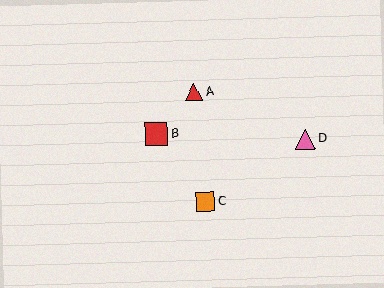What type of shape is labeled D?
Shape D is a pink triangle.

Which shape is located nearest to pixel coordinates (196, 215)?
The orange square (labeled C) at (205, 201) is nearest to that location.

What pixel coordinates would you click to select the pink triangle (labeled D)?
Click at (305, 139) to select the pink triangle D.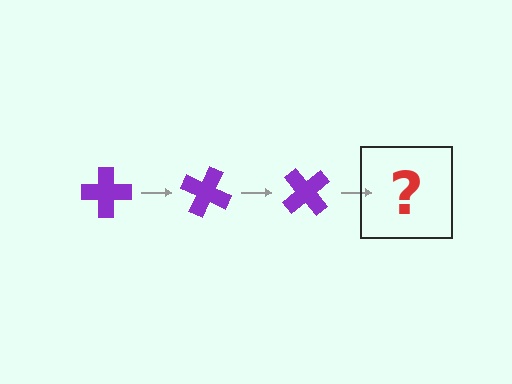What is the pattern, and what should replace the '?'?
The pattern is that the cross rotates 25 degrees each step. The '?' should be a purple cross rotated 75 degrees.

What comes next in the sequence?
The next element should be a purple cross rotated 75 degrees.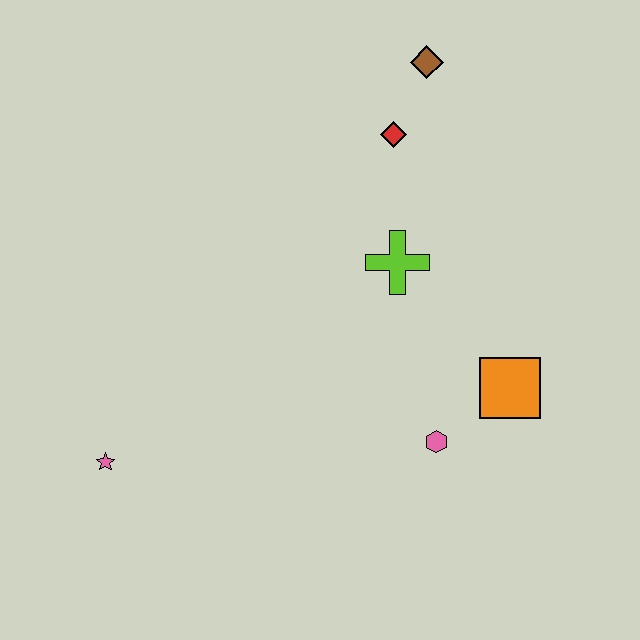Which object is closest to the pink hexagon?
The orange square is closest to the pink hexagon.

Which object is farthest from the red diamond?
The pink star is farthest from the red diamond.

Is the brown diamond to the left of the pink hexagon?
Yes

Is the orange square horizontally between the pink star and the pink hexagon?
No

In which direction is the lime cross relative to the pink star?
The lime cross is to the right of the pink star.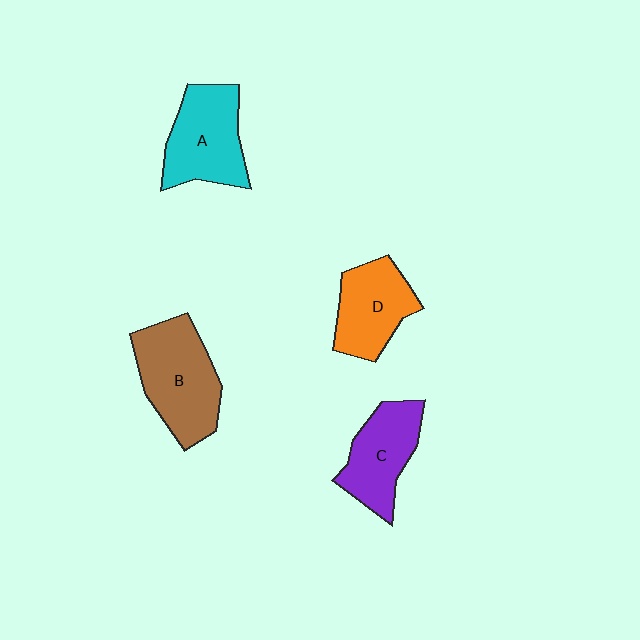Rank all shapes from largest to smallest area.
From largest to smallest: B (brown), A (cyan), C (purple), D (orange).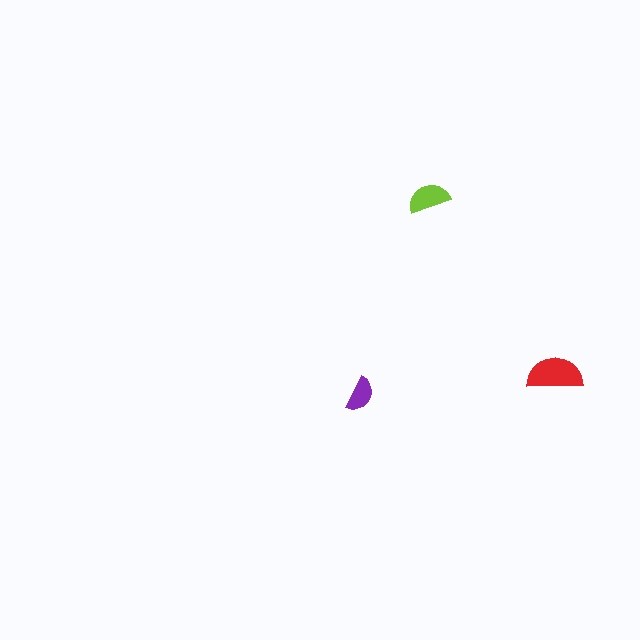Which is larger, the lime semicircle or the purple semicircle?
The lime one.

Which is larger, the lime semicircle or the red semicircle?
The red one.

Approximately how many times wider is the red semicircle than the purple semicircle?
About 1.5 times wider.